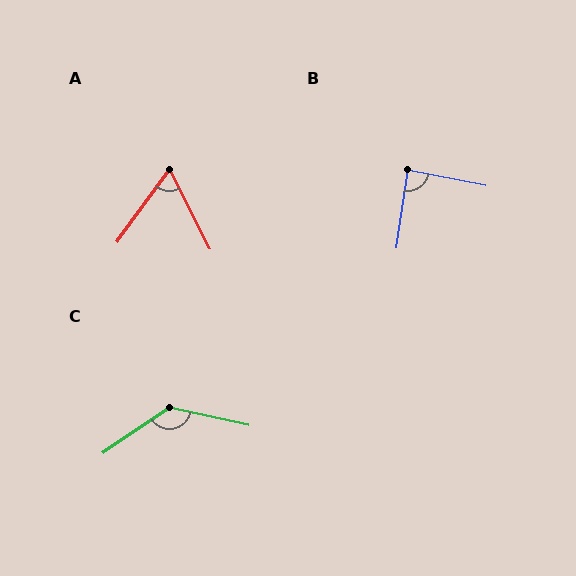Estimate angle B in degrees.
Approximately 88 degrees.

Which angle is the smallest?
A, at approximately 63 degrees.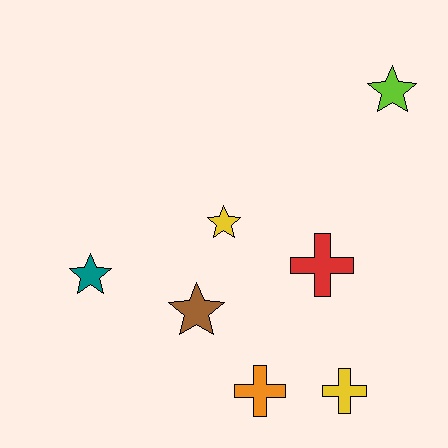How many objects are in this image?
There are 7 objects.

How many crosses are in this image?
There are 3 crosses.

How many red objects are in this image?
There is 1 red object.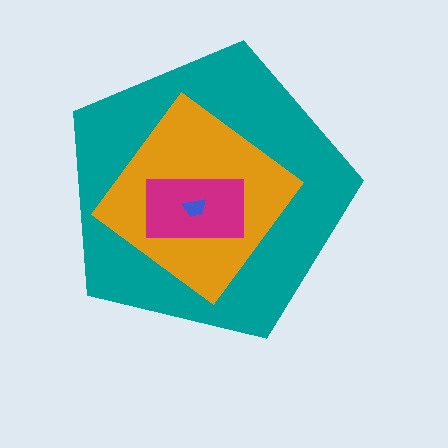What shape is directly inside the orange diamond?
The magenta rectangle.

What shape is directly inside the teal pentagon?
The orange diamond.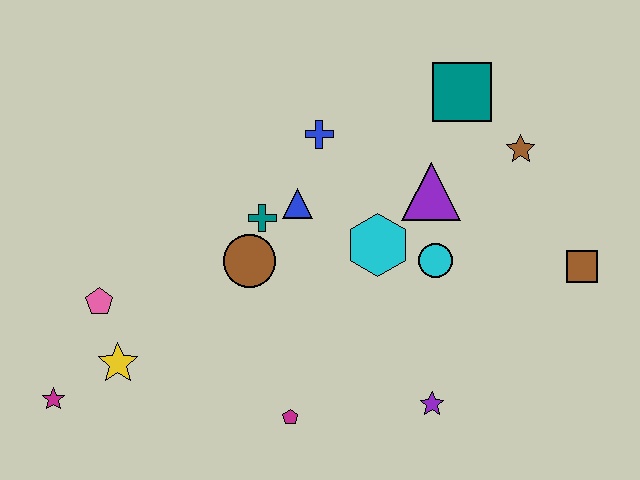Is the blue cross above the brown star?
Yes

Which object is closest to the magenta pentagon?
The purple star is closest to the magenta pentagon.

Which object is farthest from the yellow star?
The brown square is farthest from the yellow star.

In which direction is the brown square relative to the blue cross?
The brown square is to the right of the blue cross.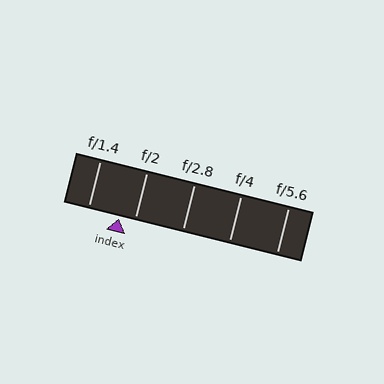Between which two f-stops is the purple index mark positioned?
The index mark is between f/1.4 and f/2.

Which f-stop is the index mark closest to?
The index mark is closest to f/2.